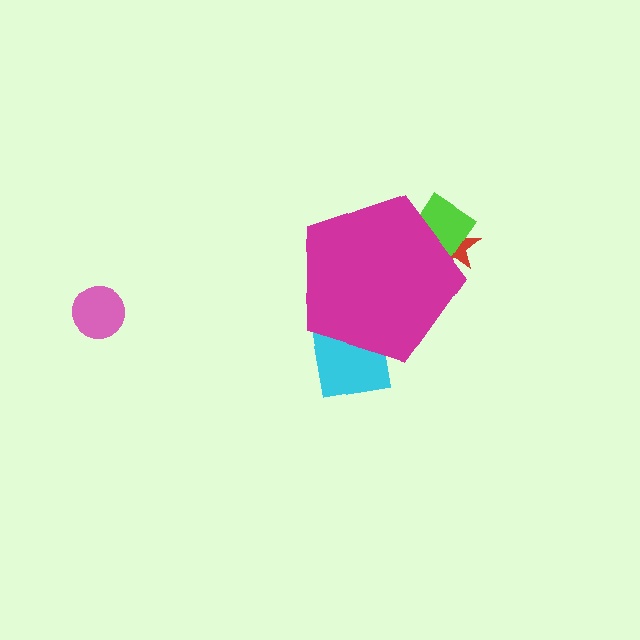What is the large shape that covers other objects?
A magenta pentagon.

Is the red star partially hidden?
Yes, the red star is partially hidden behind the magenta pentagon.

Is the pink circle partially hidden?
No, the pink circle is fully visible.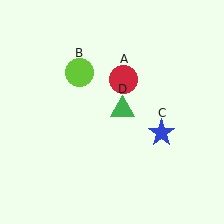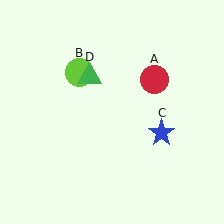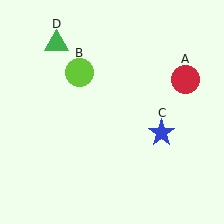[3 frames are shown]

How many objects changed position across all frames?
2 objects changed position: red circle (object A), green triangle (object D).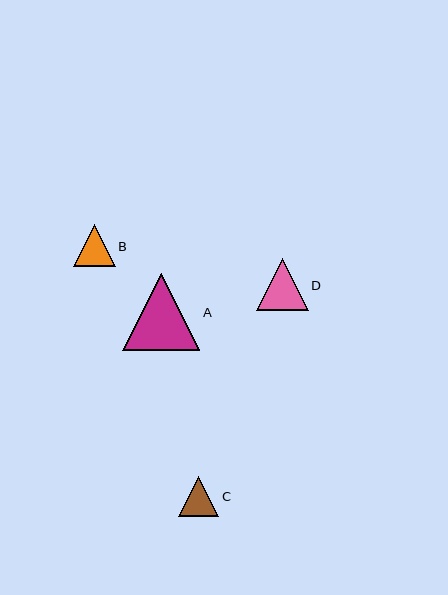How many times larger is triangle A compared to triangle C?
Triangle A is approximately 1.9 times the size of triangle C.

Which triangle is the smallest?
Triangle C is the smallest with a size of approximately 40 pixels.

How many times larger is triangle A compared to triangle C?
Triangle A is approximately 1.9 times the size of triangle C.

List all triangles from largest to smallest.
From largest to smallest: A, D, B, C.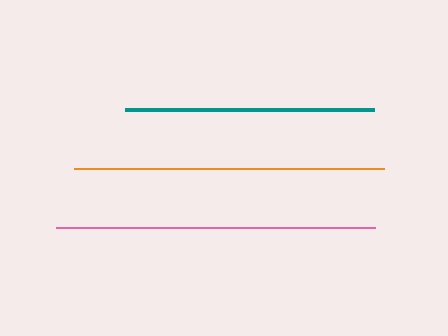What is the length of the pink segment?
The pink segment is approximately 319 pixels long.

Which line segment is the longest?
The pink line is the longest at approximately 319 pixels.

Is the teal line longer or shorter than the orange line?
The orange line is longer than the teal line.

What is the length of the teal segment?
The teal segment is approximately 249 pixels long.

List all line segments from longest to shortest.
From longest to shortest: pink, orange, teal.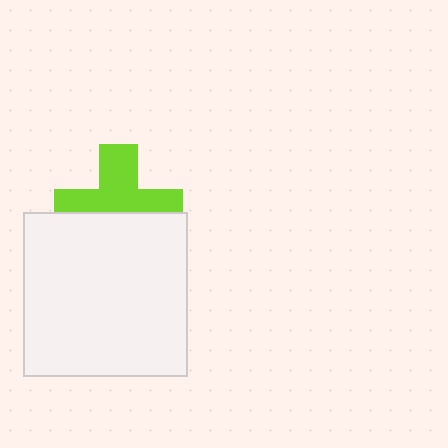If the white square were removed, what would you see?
You would see the complete lime cross.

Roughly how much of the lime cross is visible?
About half of it is visible (roughly 53%).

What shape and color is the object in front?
The object in front is a white square.